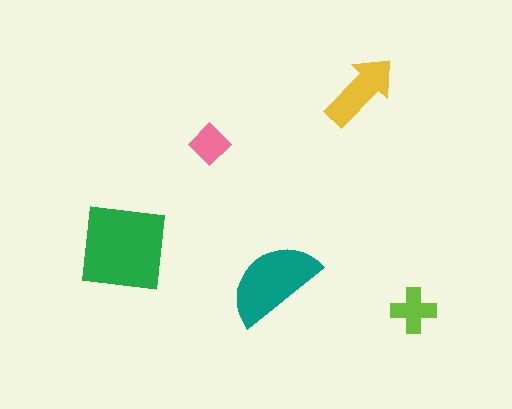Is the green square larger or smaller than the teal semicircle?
Larger.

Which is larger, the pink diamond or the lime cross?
The lime cross.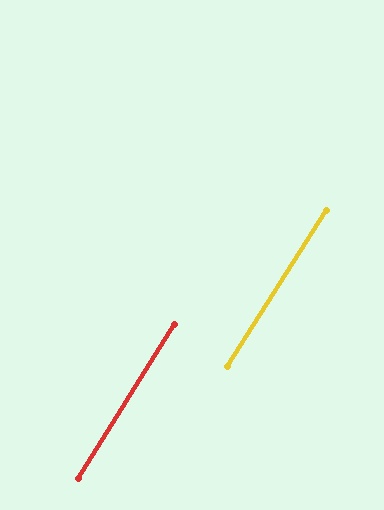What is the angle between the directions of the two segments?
Approximately 0 degrees.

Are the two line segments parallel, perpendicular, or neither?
Parallel — their directions differ by only 0.4°.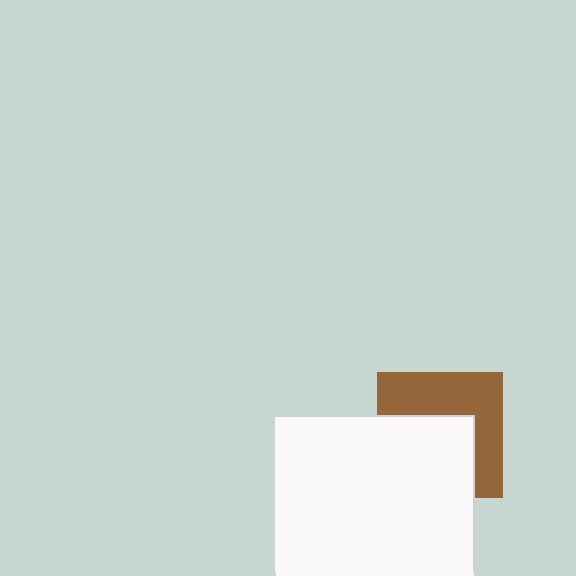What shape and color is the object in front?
The object in front is a white square.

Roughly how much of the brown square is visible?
About half of it is visible (roughly 49%).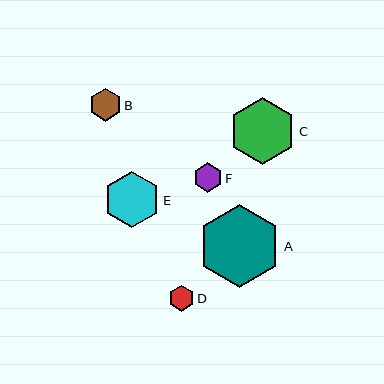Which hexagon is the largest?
Hexagon A is the largest with a size of approximately 83 pixels.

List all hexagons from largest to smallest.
From largest to smallest: A, C, E, B, F, D.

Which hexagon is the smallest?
Hexagon D is the smallest with a size of approximately 26 pixels.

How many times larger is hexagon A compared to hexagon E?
Hexagon A is approximately 1.5 times the size of hexagon E.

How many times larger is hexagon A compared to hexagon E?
Hexagon A is approximately 1.5 times the size of hexagon E.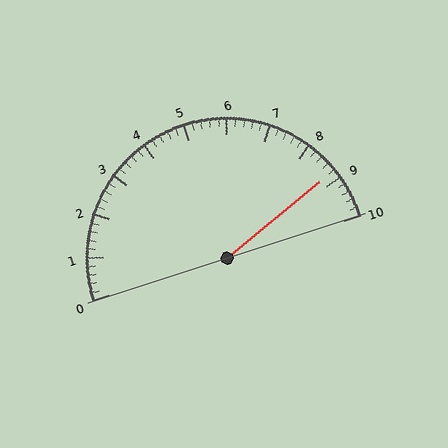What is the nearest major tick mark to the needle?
The nearest major tick mark is 9.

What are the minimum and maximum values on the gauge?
The gauge ranges from 0 to 10.